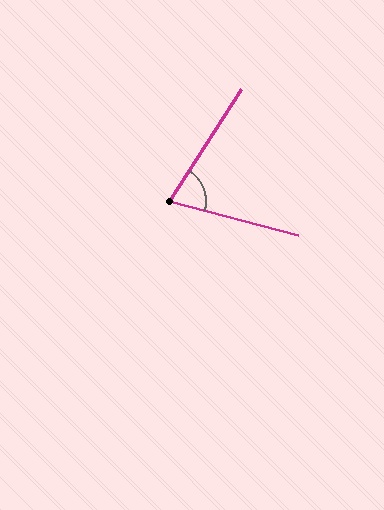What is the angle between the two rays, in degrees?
Approximately 72 degrees.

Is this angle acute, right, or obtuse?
It is acute.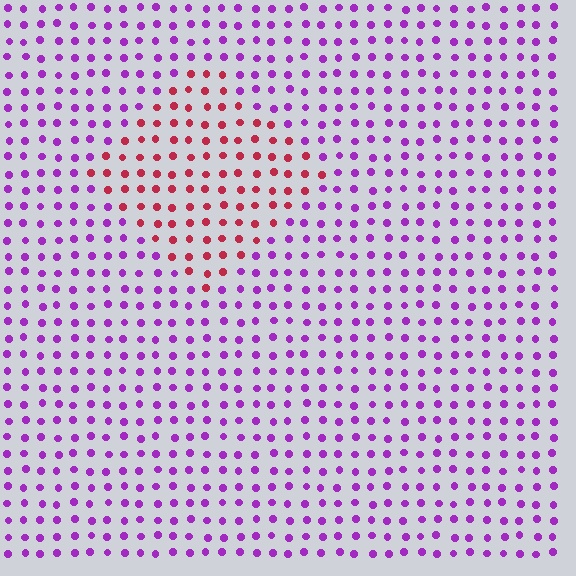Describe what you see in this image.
The image is filled with small purple elements in a uniform arrangement. A diamond-shaped region is visible where the elements are tinted to a slightly different hue, forming a subtle color boundary.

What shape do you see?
I see a diamond.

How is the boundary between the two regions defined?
The boundary is defined purely by a slight shift in hue (about 59 degrees). Spacing, size, and orientation are identical on both sides.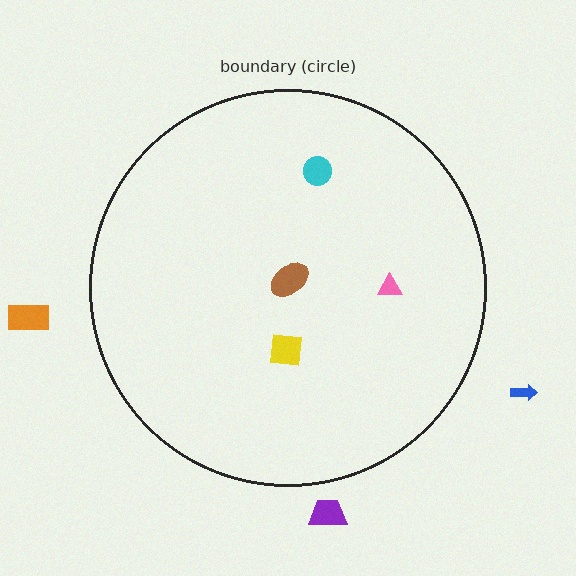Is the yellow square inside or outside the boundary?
Inside.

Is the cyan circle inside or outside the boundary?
Inside.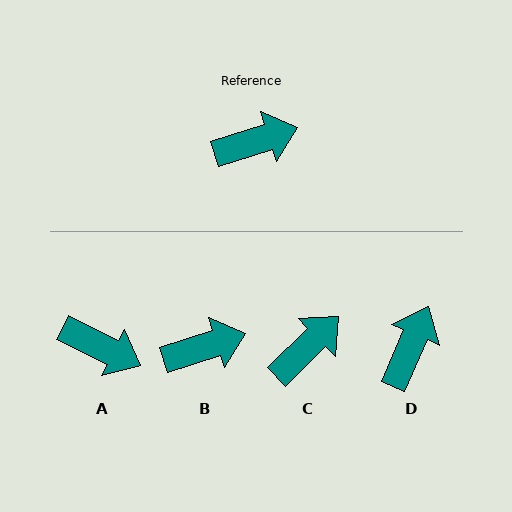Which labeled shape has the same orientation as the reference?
B.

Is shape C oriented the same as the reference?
No, it is off by about 27 degrees.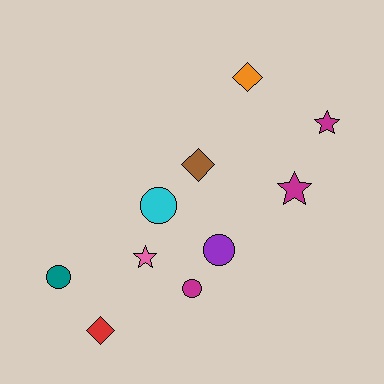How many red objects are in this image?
There is 1 red object.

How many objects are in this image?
There are 10 objects.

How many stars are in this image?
There are 3 stars.